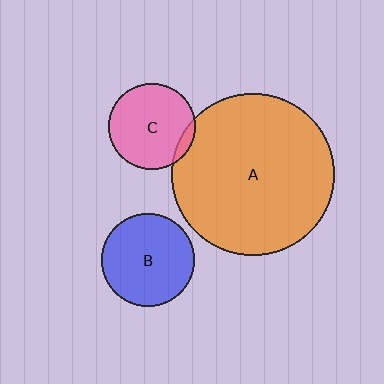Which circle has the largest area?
Circle A (orange).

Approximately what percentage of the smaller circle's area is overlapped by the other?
Approximately 10%.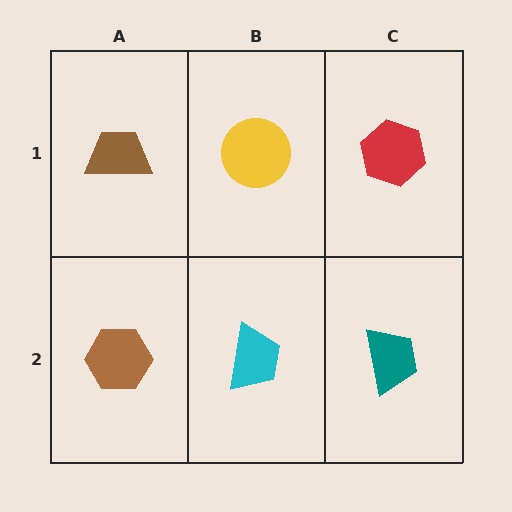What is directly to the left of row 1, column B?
A brown trapezoid.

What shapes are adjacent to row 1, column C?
A teal trapezoid (row 2, column C), a yellow circle (row 1, column B).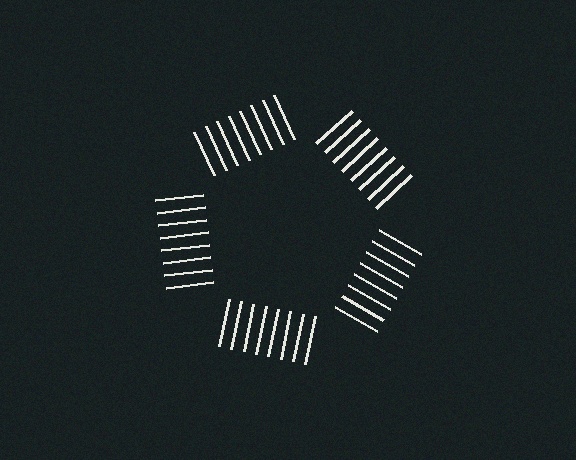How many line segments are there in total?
40 — 8 along each of the 5 edges.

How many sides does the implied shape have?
5 sides — the line-ends trace a pentagon.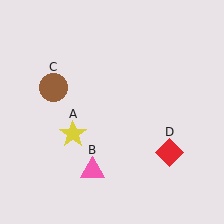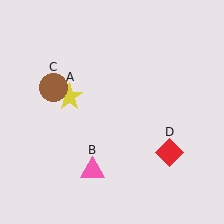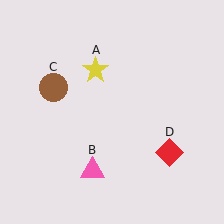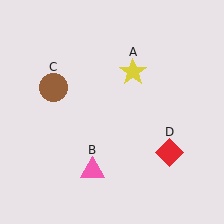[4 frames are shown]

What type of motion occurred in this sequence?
The yellow star (object A) rotated clockwise around the center of the scene.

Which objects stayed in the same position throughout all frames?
Pink triangle (object B) and brown circle (object C) and red diamond (object D) remained stationary.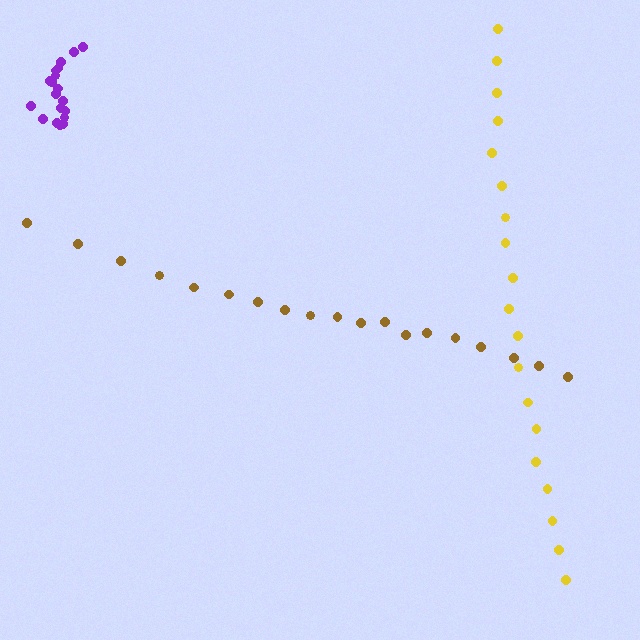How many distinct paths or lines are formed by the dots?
There are 3 distinct paths.